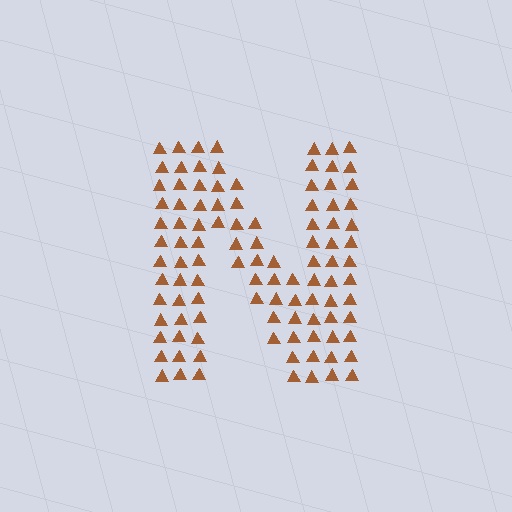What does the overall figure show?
The overall figure shows the letter N.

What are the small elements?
The small elements are triangles.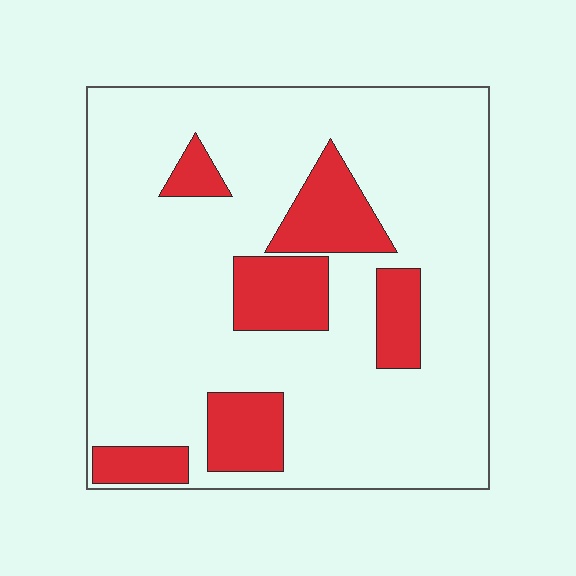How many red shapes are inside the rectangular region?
6.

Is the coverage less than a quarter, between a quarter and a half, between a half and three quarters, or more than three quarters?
Less than a quarter.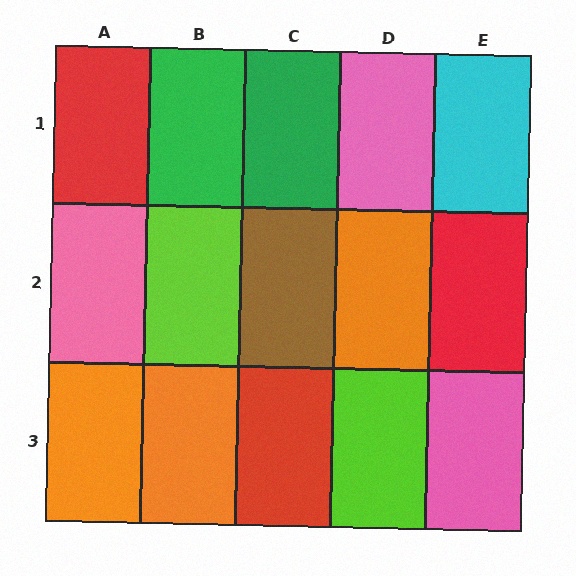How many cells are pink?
3 cells are pink.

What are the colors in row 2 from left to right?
Pink, lime, brown, orange, red.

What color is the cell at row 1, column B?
Green.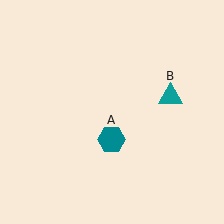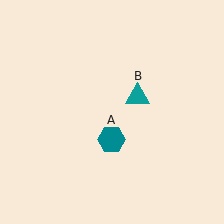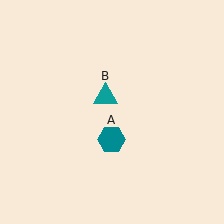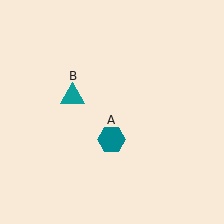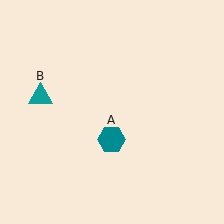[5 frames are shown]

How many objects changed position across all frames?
1 object changed position: teal triangle (object B).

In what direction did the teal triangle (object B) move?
The teal triangle (object B) moved left.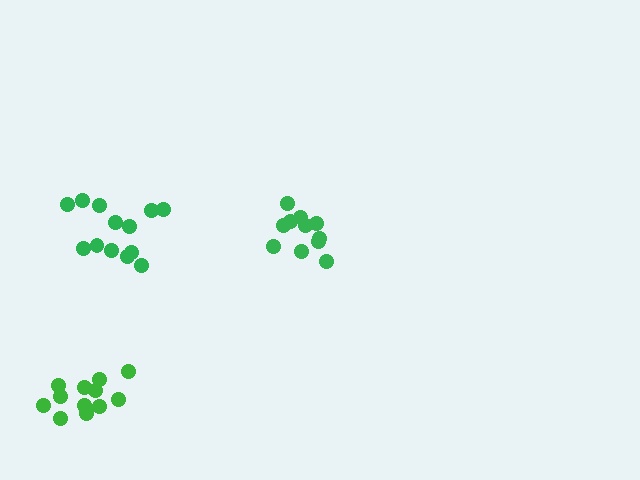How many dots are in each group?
Group 1: 13 dots, Group 2: 12 dots, Group 3: 11 dots (36 total).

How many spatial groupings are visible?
There are 3 spatial groupings.